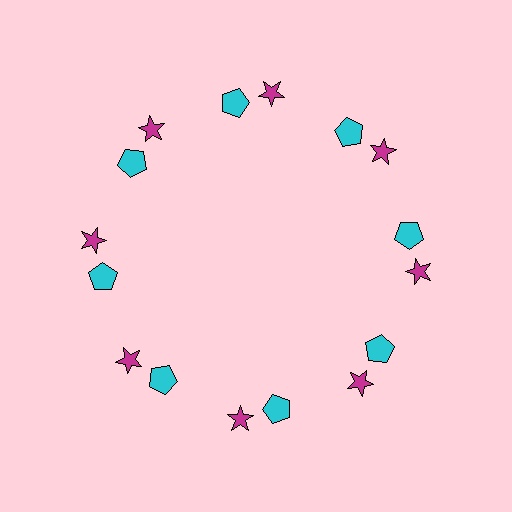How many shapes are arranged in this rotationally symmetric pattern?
There are 16 shapes, arranged in 8 groups of 2.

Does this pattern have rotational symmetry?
Yes, this pattern has 8-fold rotational symmetry. It looks the same after rotating 45 degrees around the center.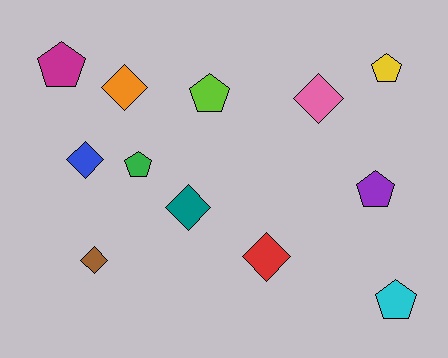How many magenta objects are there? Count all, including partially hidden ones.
There is 1 magenta object.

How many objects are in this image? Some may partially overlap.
There are 12 objects.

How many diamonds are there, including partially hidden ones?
There are 6 diamonds.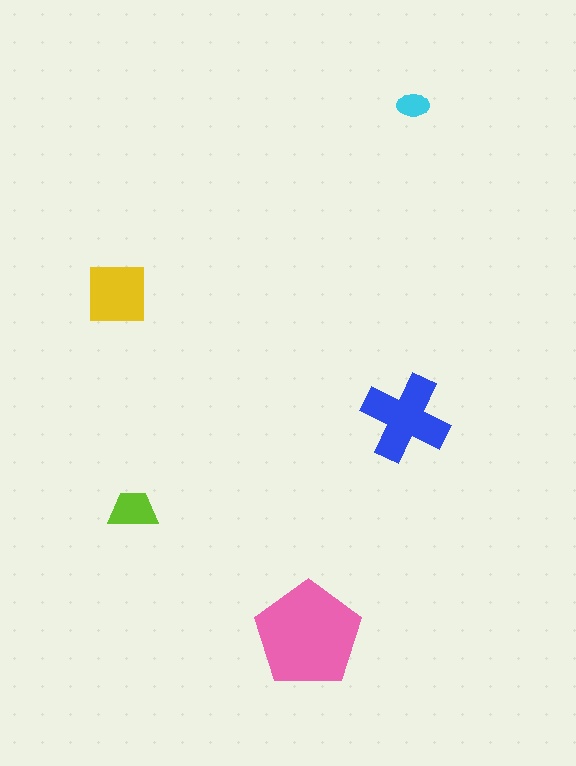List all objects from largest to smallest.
The pink pentagon, the blue cross, the yellow square, the lime trapezoid, the cyan ellipse.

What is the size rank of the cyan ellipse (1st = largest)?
5th.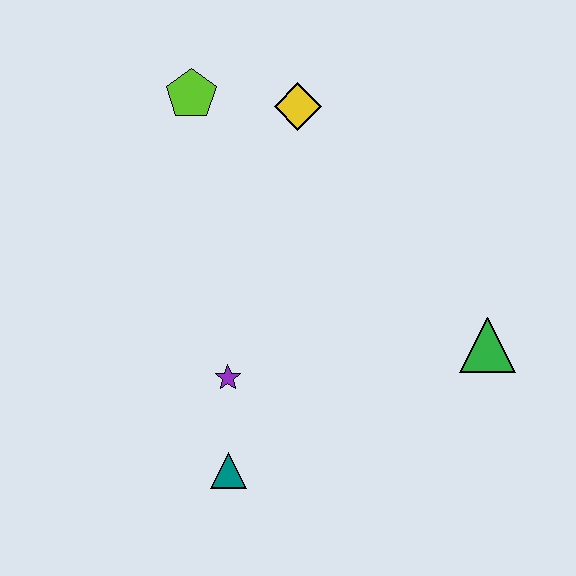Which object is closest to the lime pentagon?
The yellow diamond is closest to the lime pentagon.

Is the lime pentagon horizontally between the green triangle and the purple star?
No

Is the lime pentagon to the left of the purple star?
Yes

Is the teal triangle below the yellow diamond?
Yes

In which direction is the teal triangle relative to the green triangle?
The teal triangle is to the left of the green triangle.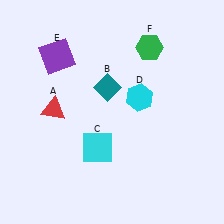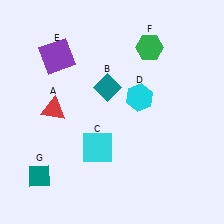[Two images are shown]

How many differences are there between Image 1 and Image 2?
There is 1 difference between the two images.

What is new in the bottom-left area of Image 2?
A teal diamond (G) was added in the bottom-left area of Image 2.